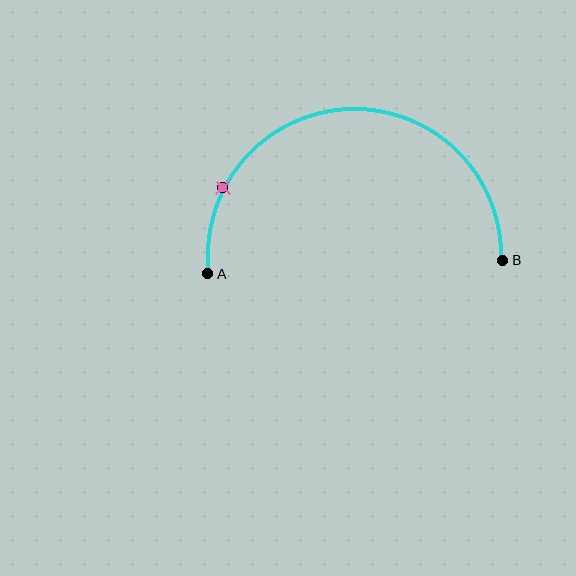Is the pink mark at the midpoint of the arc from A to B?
No. The pink mark lies on the arc but is closer to endpoint A. The arc midpoint would be at the point on the curve equidistant along the arc from both A and B.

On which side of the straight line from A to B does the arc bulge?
The arc bulges above the straight line connecting A and B.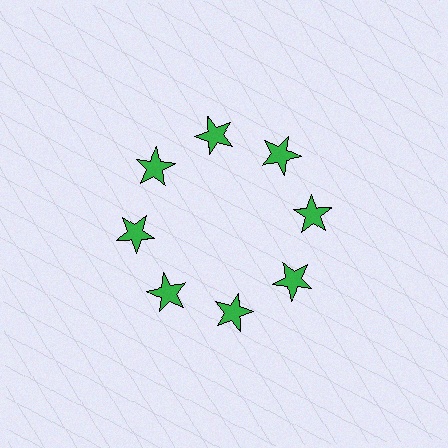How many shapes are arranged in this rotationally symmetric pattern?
There are 8 shapes, arranged in 8 groups of 1.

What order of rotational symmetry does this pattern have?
This pattern has 8-fold rotational symmetry.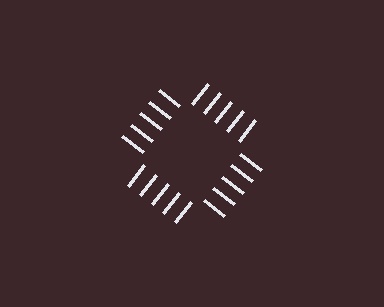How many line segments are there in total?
20 — 5 along each of the 4 edges.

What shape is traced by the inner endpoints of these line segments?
An illusory square — the line segments terminate on its edges but no continuous stroke is drawn.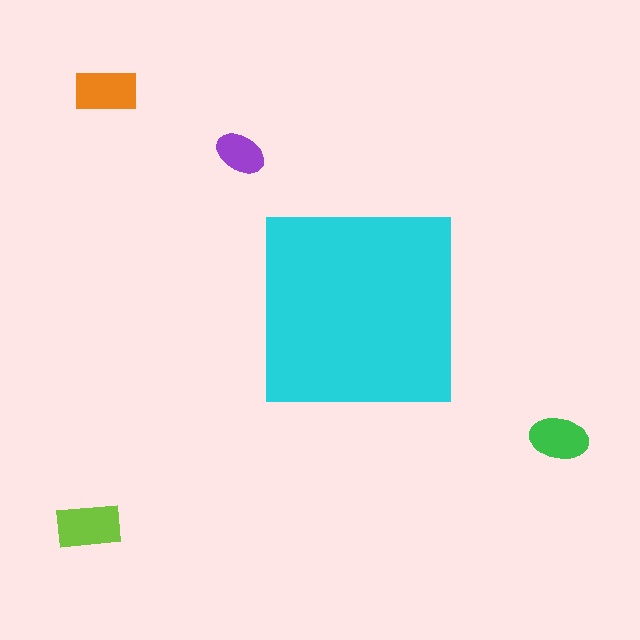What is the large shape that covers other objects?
A cyan square.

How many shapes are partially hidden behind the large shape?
0 shapes are partially hidden.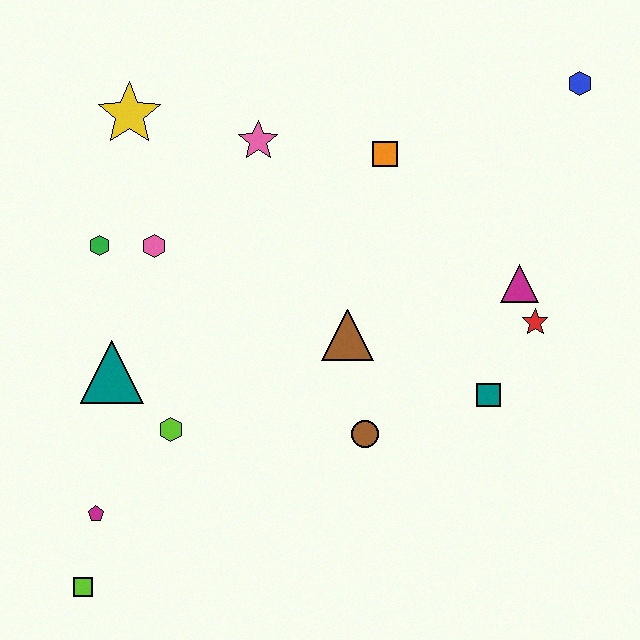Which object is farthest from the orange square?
The lime square is farthest from the orange square.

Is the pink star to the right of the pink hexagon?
Yes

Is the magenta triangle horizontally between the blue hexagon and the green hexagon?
Yes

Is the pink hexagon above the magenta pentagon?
Yes